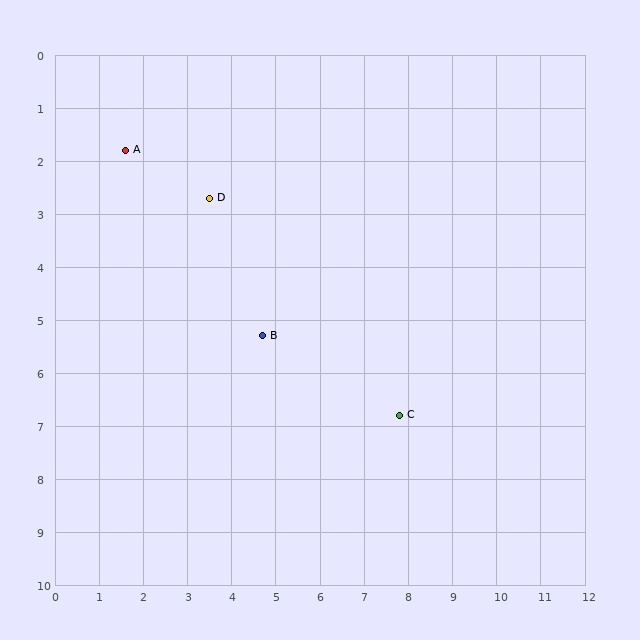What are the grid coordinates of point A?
Point A is at approximately (1.6, 1.8).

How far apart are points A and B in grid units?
Points A and B are about 4.7 grid units apart.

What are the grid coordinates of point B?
Point B is at approximately (4.7, 5.3).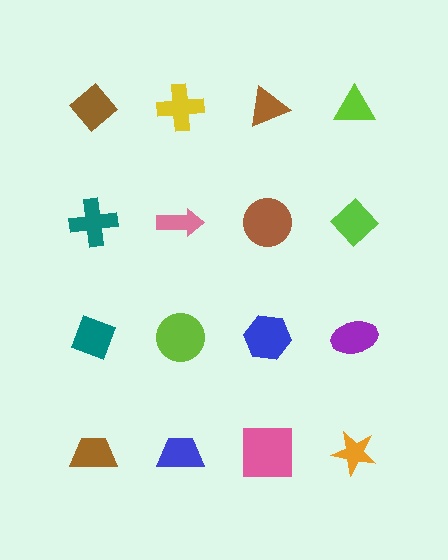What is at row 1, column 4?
A lime triangle.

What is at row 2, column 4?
A lime diamond.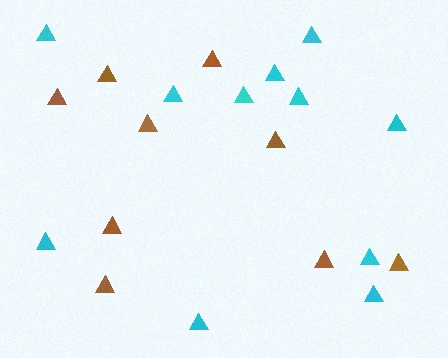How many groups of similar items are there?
There are 2 groups: one group of brown triangles (9) and one group of cyan triangles (11).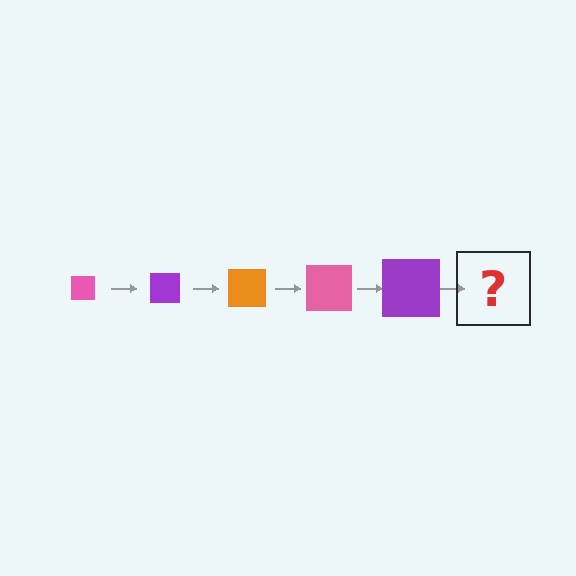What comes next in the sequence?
The next element should be an orange square, larger than the previous one.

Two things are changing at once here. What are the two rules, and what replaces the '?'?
The two rules are that the square grows larger each step and the color cycles through pink, purple, and orange. The '?' should be an orange square, larger than the previous one.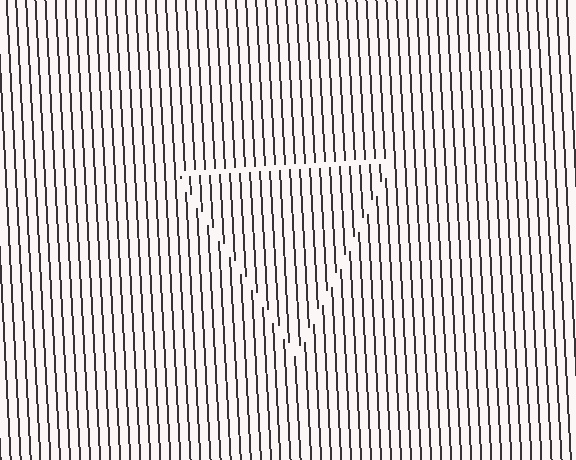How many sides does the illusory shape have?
3 sides — the line-ends trace a triangle.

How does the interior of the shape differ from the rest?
The interior of the shape contains the same grating, shifted by half a period — the contour is defined by the phase discontinuity where line-ends from the inner and outer gratings abut.